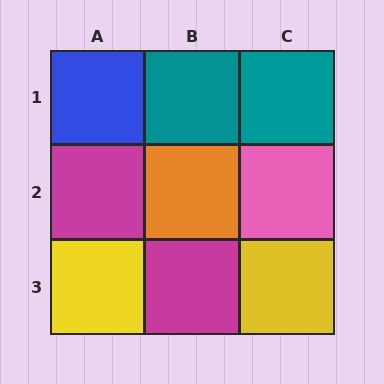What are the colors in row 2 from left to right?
Magenta, orange, pink.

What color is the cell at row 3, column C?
Yellow.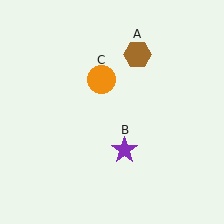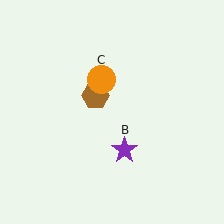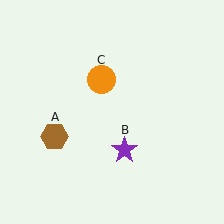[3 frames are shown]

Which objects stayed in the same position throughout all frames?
Purple star (object B) and orange circle (object C) remained stationary.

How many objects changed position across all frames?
1 object changed position: brown hexagon (object A).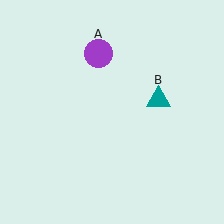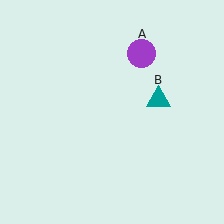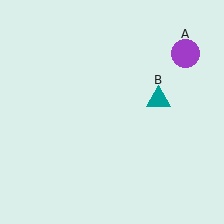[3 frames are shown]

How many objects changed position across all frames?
1 object changed position: purple circle (object A).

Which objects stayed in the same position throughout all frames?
Teal triangle (object B) remained stationary.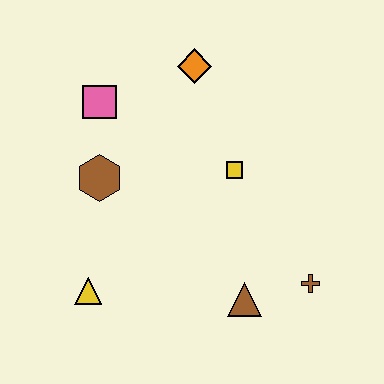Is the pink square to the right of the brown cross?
No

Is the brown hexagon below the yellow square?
Yes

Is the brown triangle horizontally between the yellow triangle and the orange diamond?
No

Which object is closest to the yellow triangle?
The brown hexagon is closest to the yellow triangle.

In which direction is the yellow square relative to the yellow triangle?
The yellow square is to the right of the yellow triangle.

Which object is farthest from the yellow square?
The yellow triangle is farthest from the yellow square.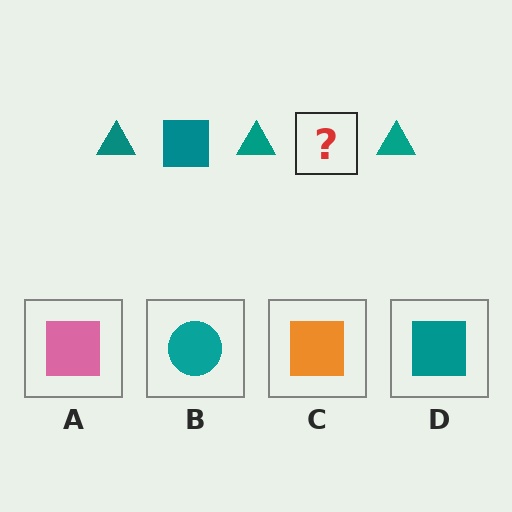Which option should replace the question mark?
Option D.